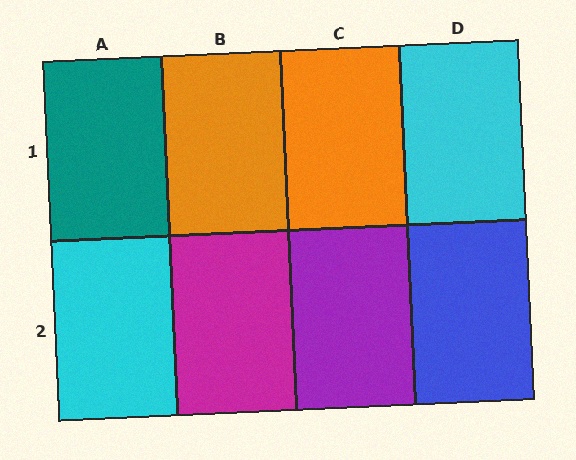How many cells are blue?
1 cell is blue.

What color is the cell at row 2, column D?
Blue.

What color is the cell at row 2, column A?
Cyan.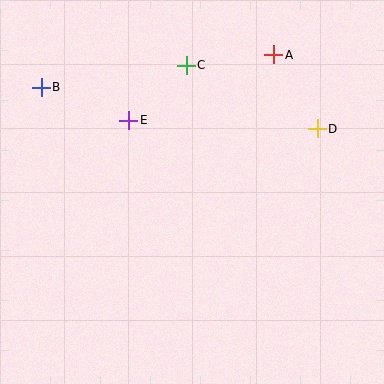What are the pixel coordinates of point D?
Point D is at (317, 129).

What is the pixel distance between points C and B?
The distance between C and B is 146 pixels.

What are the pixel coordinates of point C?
Point C is at (186, 65).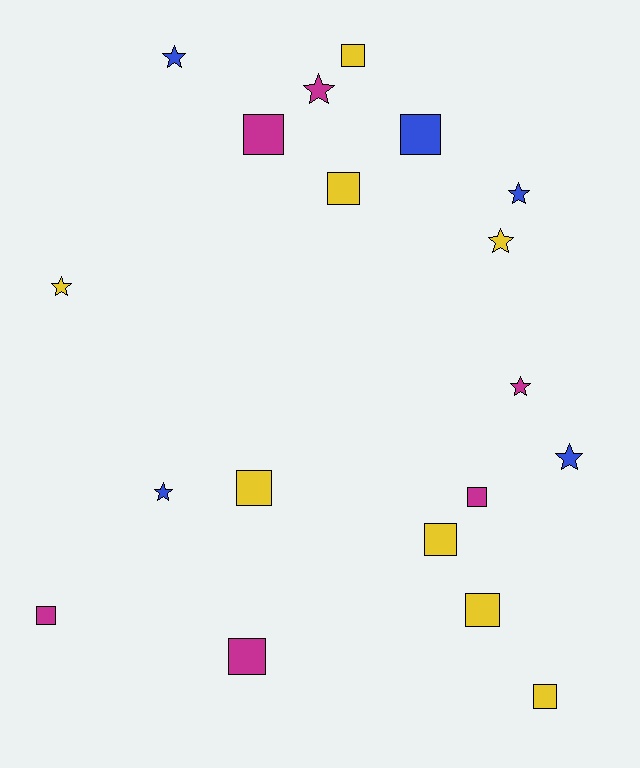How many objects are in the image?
There are 19 objects.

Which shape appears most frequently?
Square, with 11 objects.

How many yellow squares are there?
There are 6 yellow squares.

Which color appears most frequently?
Yellow, with 8 objects.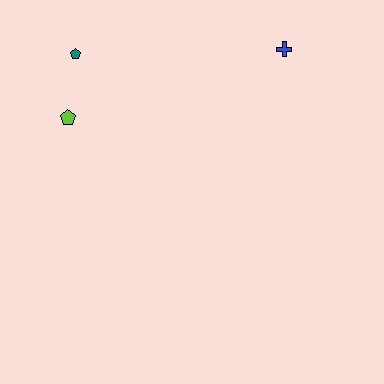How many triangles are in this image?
There are no triangles.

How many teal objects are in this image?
There is 1 teal object.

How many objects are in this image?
There are 3 objects.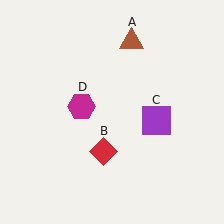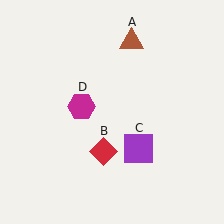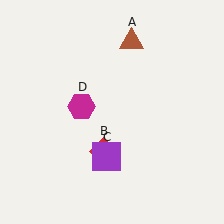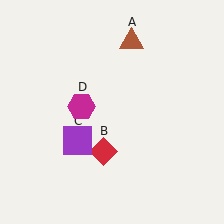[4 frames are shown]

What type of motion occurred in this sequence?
The purple square (object C) rotated clockwise around the center of the scene.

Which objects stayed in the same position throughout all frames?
Brown triangle (object A) and red diamond (object B) and magenta hexagon (object D) remained stationary.